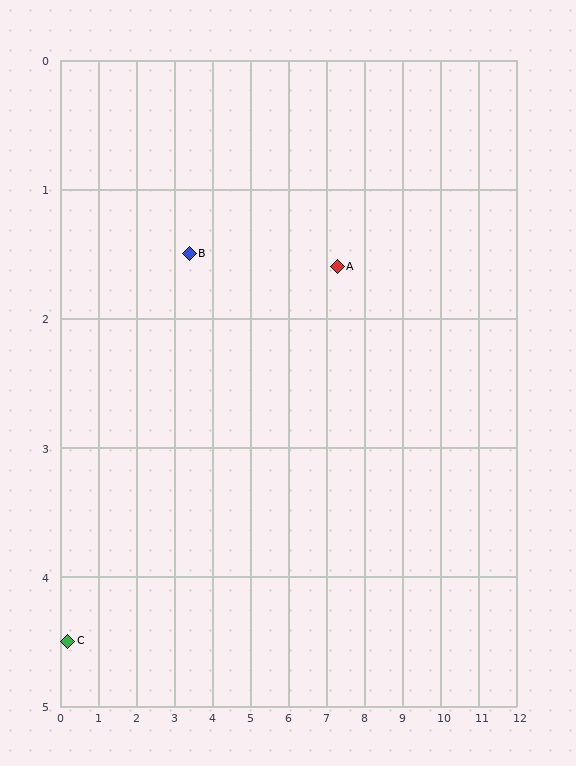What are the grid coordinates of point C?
Point C is at approximately (0.2, 4.5).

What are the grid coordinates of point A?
Point A is at approximately (7.3, 1.6).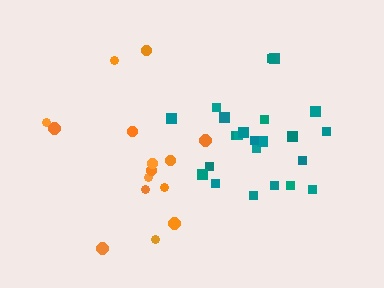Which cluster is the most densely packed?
Teal.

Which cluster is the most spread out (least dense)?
Orange.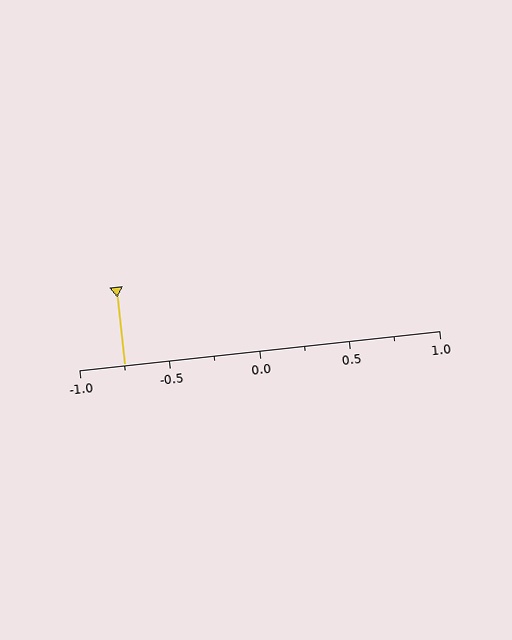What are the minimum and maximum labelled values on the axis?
The axis runs from -1.0 to 1.0.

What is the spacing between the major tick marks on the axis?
The major ticks are spaced 0.5 apart.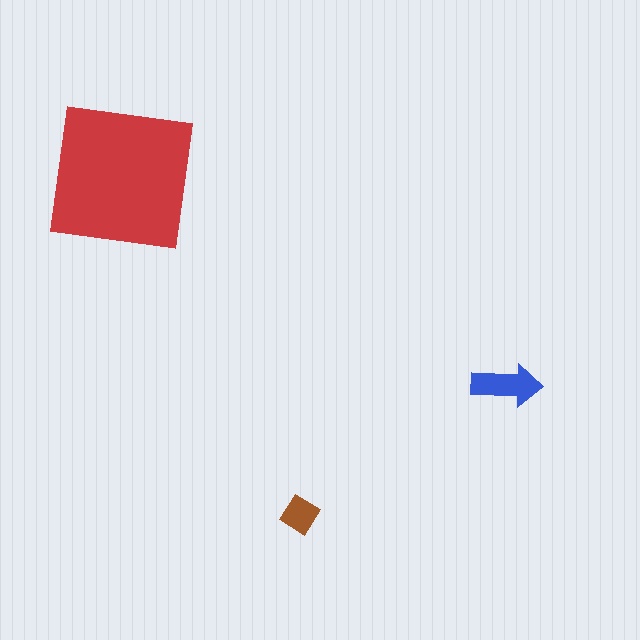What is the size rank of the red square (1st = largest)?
1st.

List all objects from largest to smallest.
The red square, the blue arrow, the brown diamond.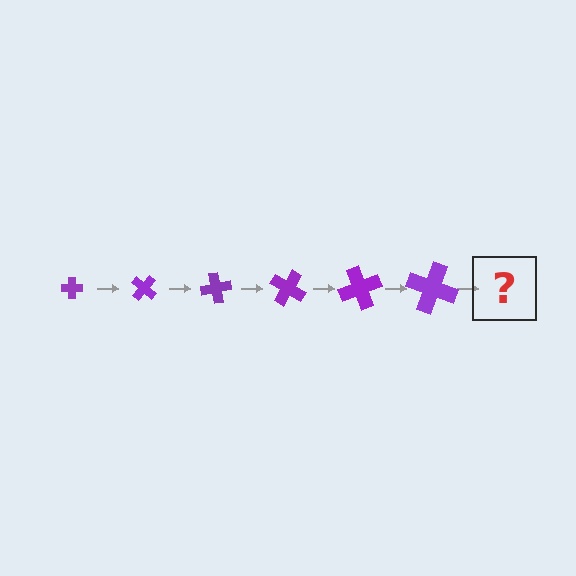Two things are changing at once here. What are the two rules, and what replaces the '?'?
The two rules are that the cross grows larger each step and it rotates 40 degrees each step. The '?' should be a cross, larger than the previous one and rotated 240 degrees from the start.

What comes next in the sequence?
The next element should be a cross, larger than the previous one and rotated 240 degrees from the start.